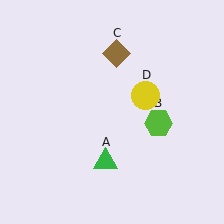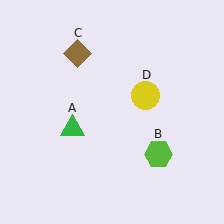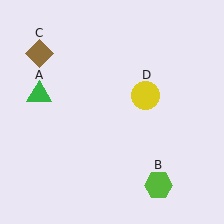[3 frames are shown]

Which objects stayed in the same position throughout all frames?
Yellow circle (object D) remained stationary.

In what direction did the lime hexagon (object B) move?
The lime hexagon (object B) moved down.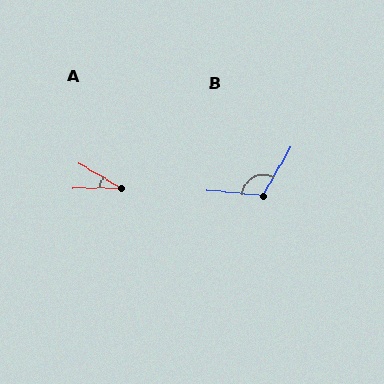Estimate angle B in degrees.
Approximately 114 degrees.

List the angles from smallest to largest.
A (30°), B (114°).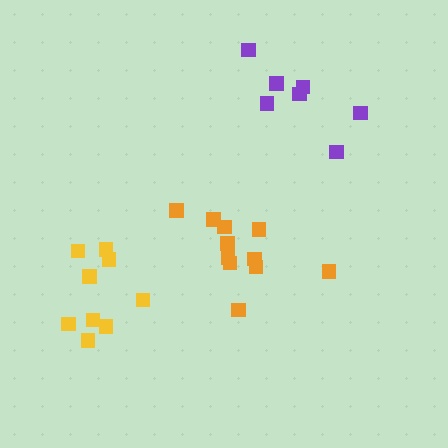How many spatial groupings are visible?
There are 3 spatial groupings.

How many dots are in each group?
Group 1: 7 dots, Group 2: 11 dots, Group 3: 9 dots (27 total).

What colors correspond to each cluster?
The clusters are colored: purple, orange, yellow.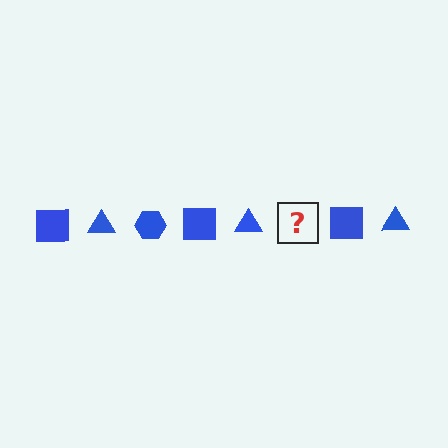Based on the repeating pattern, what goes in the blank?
The blank should be a blue hexagon.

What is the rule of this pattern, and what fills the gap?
The rule is that the pattern cycles through square, triangle, hexagon shapes in blue. The gap should be filled with a blue hexagon.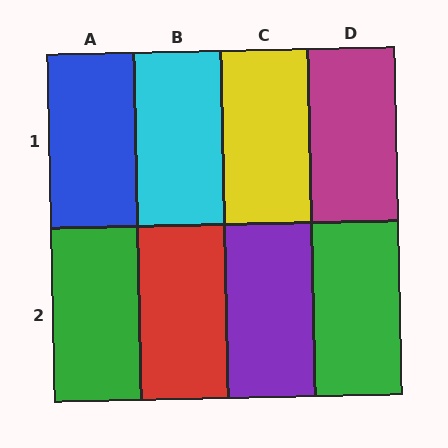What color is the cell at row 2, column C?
Purple.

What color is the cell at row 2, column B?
Red.